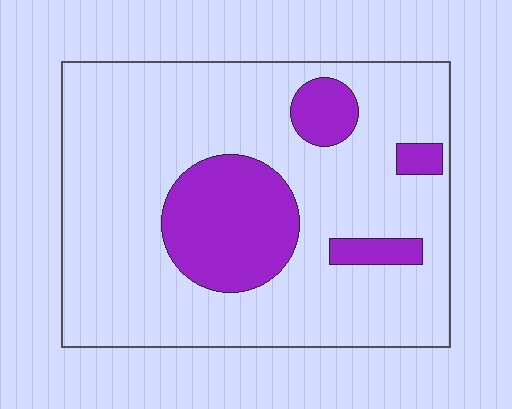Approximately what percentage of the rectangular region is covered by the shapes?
Approximately 20%.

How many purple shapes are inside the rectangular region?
4.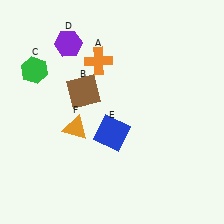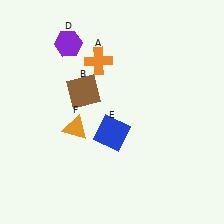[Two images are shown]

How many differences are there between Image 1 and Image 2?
There is 1 difference between the two images.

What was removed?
The green hexagon (C) was removed in Image 2.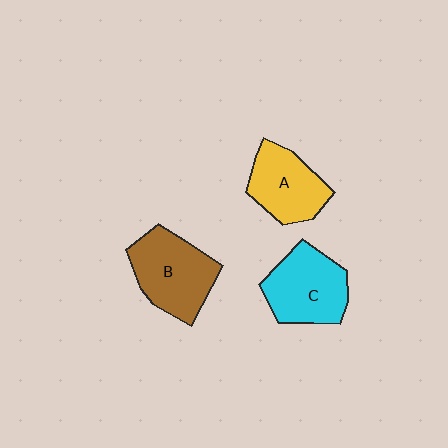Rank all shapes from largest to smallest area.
From largest to smallest: B (brown), C (cyan), A (yellow).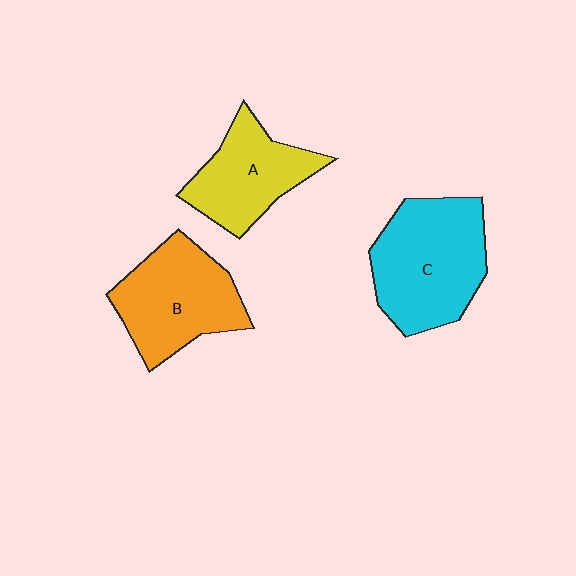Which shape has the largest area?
Shape C (cyan).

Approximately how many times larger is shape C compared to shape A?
Approximately 1.4 times.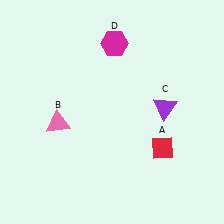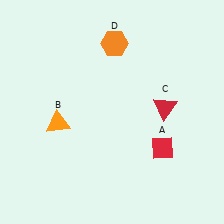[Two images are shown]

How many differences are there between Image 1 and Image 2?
There are 3 differences between the two images.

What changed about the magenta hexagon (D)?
In Image 1, D is magenta. In Image 2, it changed to orange.